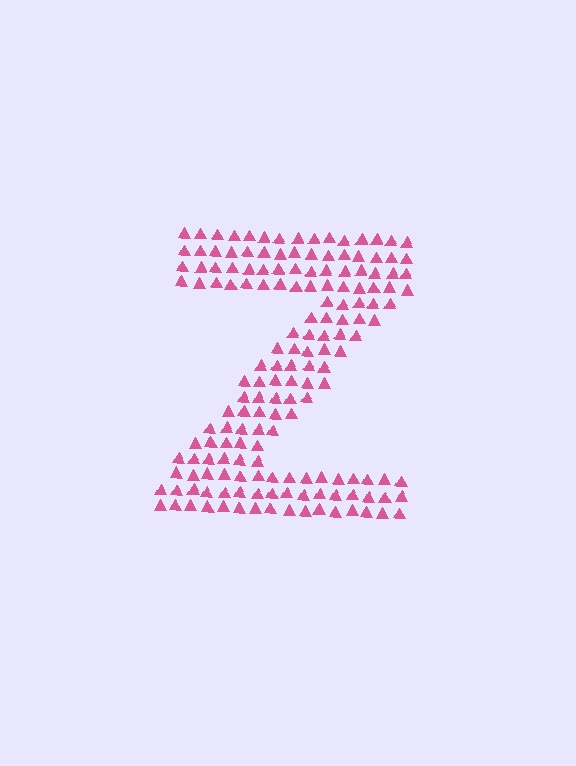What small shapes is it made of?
It is made of small triangles.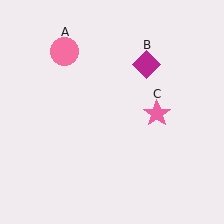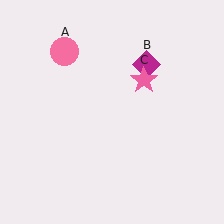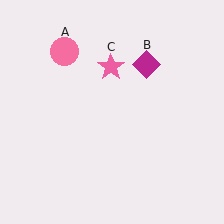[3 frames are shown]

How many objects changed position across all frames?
1 object changed position: pink star (object C).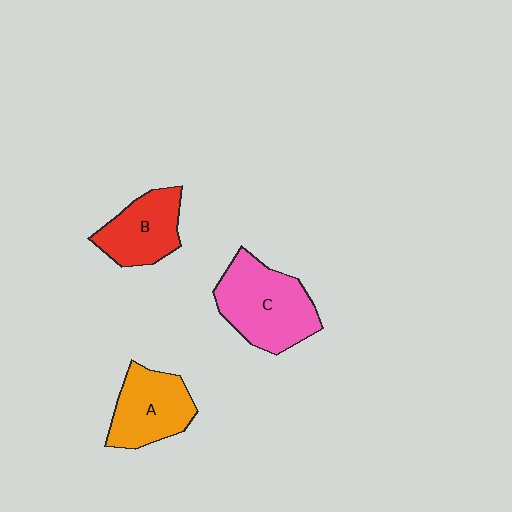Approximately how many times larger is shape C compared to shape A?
Approximately 1.3 times.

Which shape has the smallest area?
Shape B (red).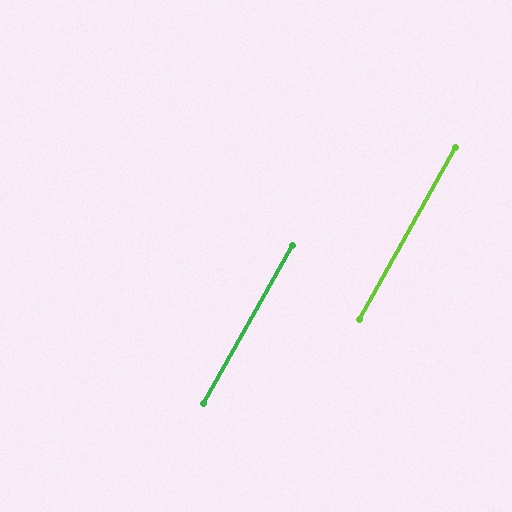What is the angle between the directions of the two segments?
Approximately 0 degrees.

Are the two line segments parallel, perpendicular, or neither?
Parallel — their directions differ by only 0.5°.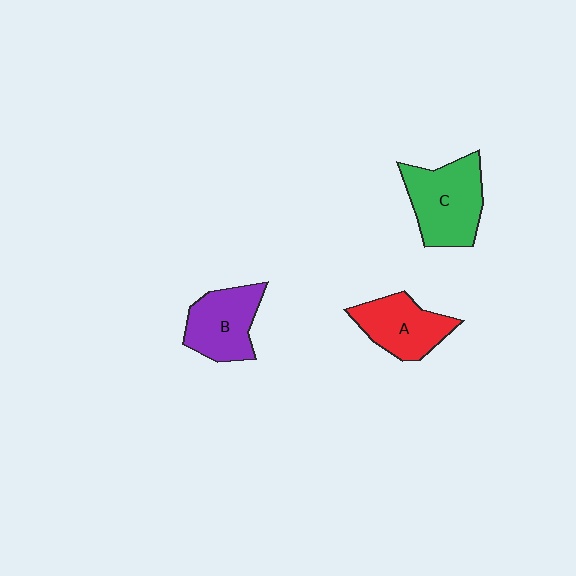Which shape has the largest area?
Shape C (green).